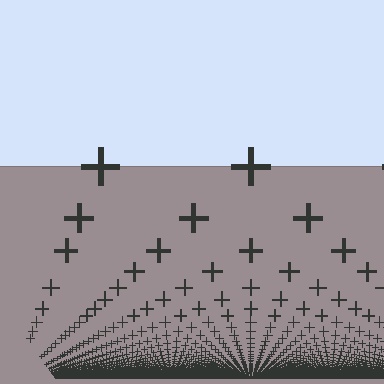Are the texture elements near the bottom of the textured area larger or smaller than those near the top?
Smaller. The gradient is inverted — elements near the bottom are smaller and denser.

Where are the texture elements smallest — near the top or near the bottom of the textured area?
Near the bottom.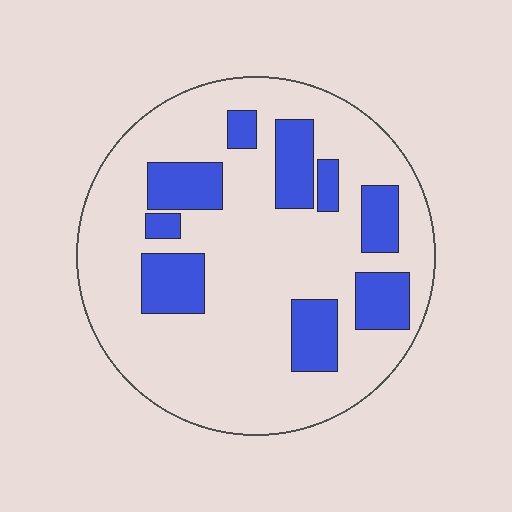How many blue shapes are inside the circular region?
9.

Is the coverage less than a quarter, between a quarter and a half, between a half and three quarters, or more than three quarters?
Less than a quarter.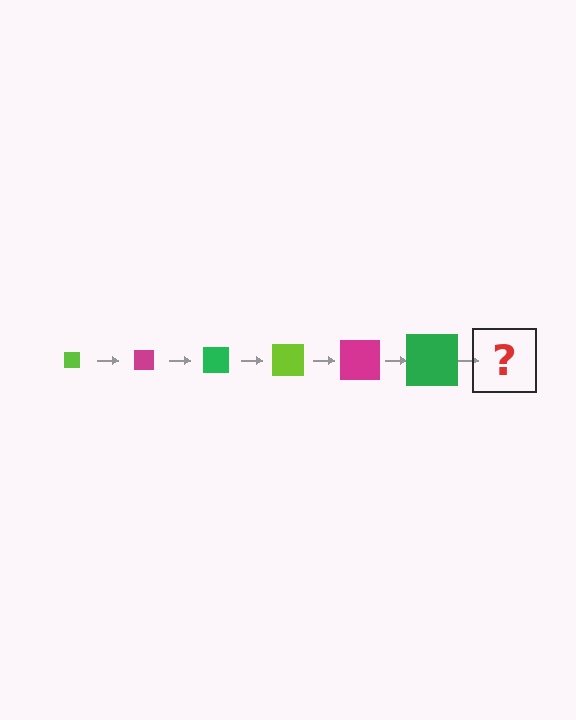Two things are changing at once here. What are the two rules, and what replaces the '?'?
The two rules are that the square grows larger each step and the color cycles through lime, magenta, and green. The '?' should be a lime square, larger than the previous one.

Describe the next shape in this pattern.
It should be a lime square, larger than the previous one.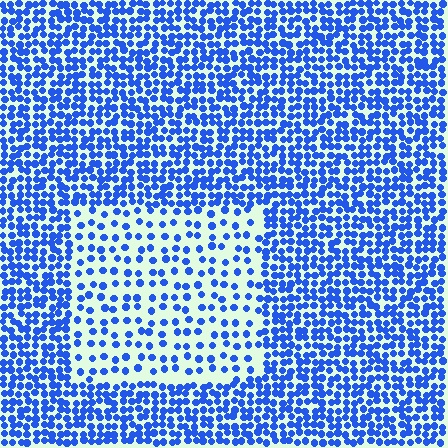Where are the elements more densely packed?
The elements are more densely packed outside the rectangle boundary.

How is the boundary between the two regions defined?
The boundary is defined by a change in element density (approximately 2.3x ratio). All elements are the same color, size, and shape.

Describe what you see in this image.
The image contains small blue elements arranged at two different densities. A rectangle-shaped region is visible where the elements are less densely packed than the surrounding area.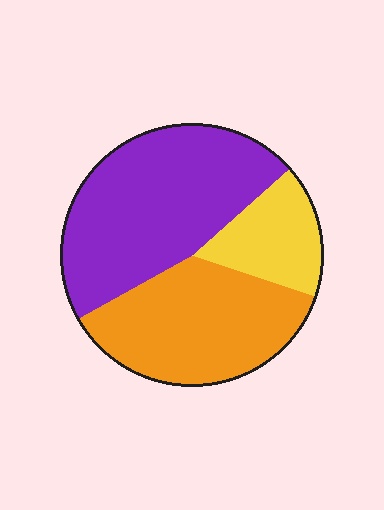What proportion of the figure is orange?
Orange takes up about three eighths (3/8) of the figure.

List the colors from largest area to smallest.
From largest to smallest: purple, orange, yellow.